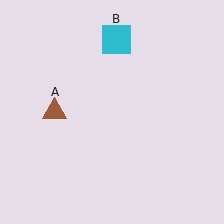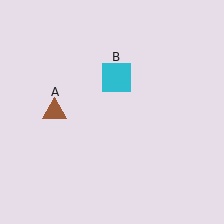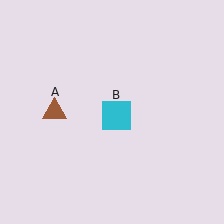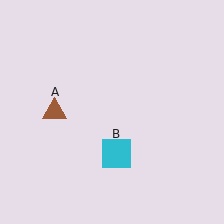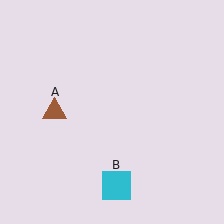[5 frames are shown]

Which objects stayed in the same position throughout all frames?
Brown triangle (object A) remained stationary.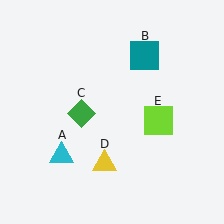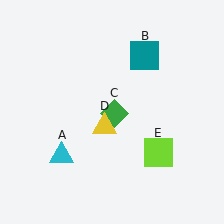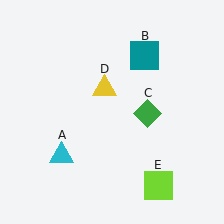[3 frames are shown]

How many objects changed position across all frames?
3 objects changed position: green diamond (object C), yellow triangle (object D), lime square (object E).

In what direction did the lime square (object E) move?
The lime square (object E) moved down.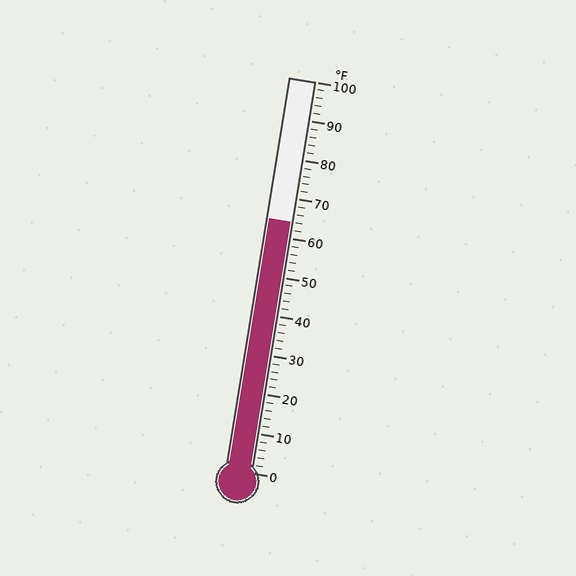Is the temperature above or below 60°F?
The temperature is above 60°F.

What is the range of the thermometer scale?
The thermometer scale ranges from 0°F to 100°F.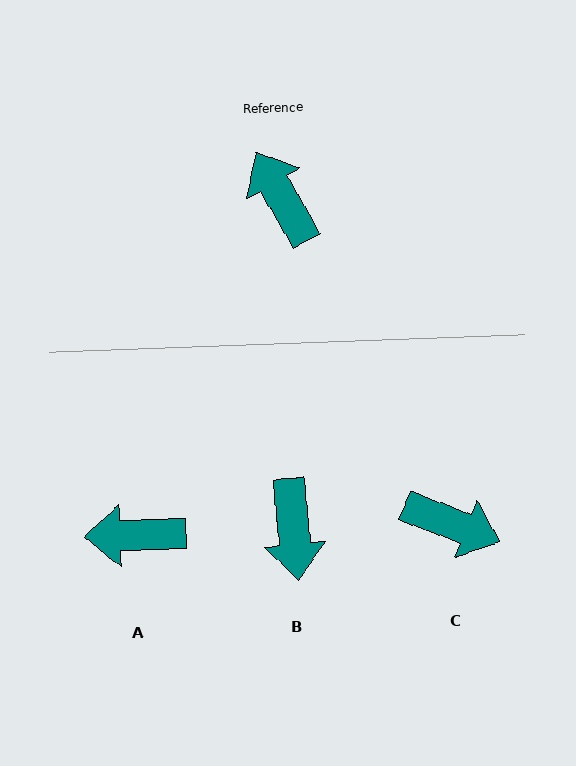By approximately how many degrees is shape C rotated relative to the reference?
Approximately 141 degrees clockwise.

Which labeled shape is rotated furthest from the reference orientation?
B, about 156 degrees away.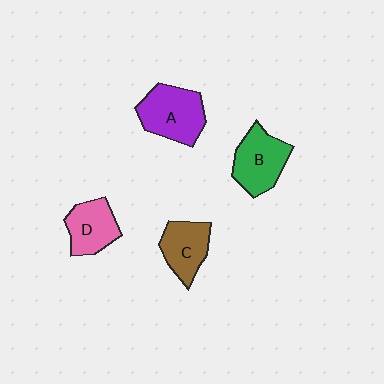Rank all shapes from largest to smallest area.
From largest to smallest: A (purple), B (green), C (brown), D (pink).